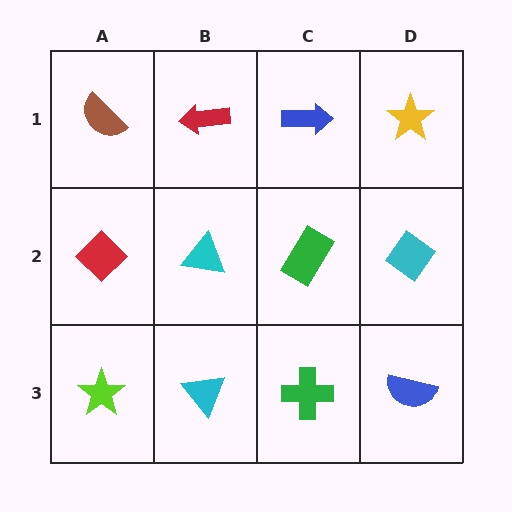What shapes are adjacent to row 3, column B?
A cyan triangle (row 2, column B), a lime star (row 3, column A), a green cross (row 3, column C).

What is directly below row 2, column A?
A lime star.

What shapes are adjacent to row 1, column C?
A green rectangle (row 2, column C), a red arrow (row 1, column B), a yellow star (row 1, column D).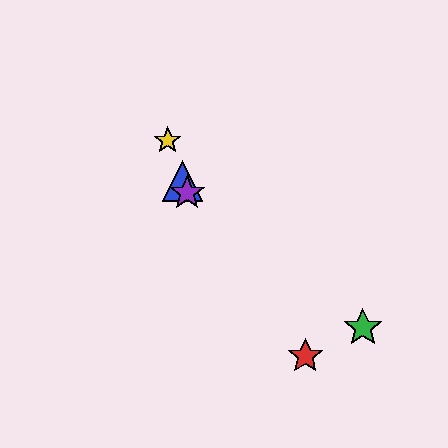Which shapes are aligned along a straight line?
The blue triangle, the yellow star, the purple star are aligned along a straight line.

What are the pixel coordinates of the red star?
The red star is at (305, 356).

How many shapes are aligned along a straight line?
3 shapes (the blue triangle, the yellow star, the purple star) are aligned along a straight line.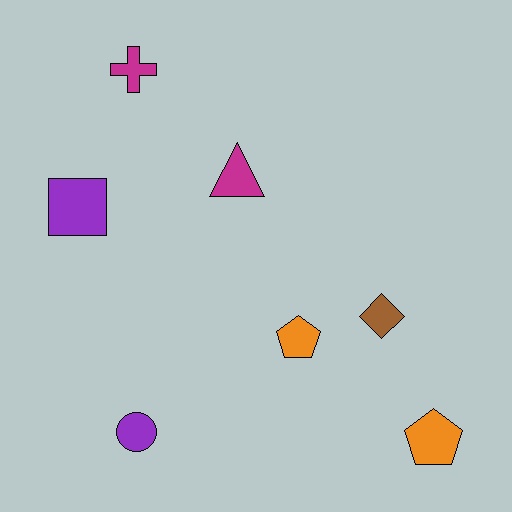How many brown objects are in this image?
There is 1 brown object.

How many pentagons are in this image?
There are 2 pentagons.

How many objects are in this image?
There are 7 objects.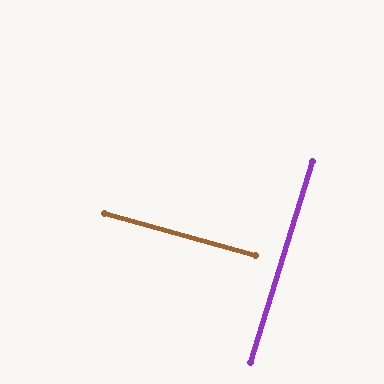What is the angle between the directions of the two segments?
Approximately 89 degrees.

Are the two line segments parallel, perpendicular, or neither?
Perpendicular — they meet at approximately 89°.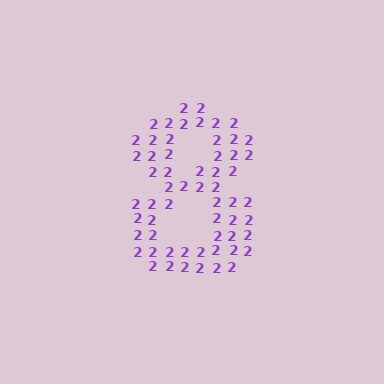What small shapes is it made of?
It is made of small digit 2's.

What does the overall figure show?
The overall figure shows the digit 8.